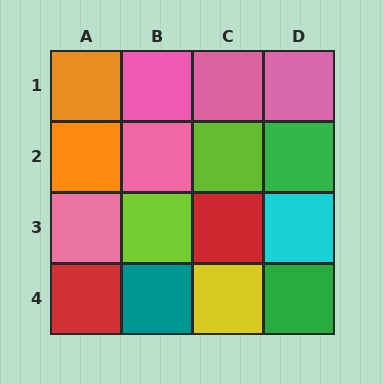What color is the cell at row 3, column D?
Cyan.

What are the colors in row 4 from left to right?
Red, teal, yellow, green.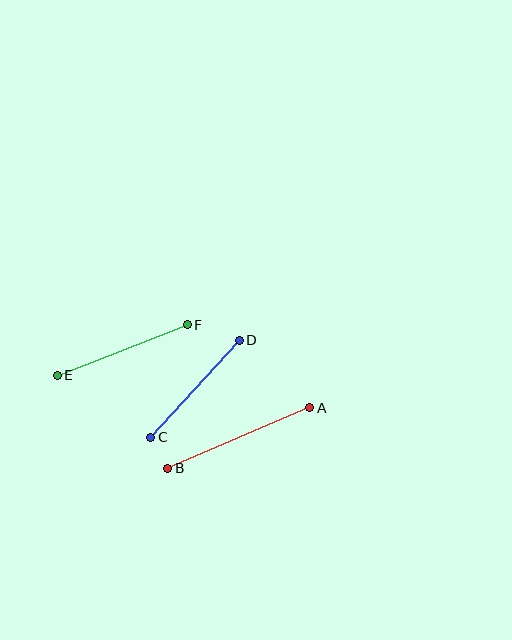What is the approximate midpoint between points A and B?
The midpoint is at approximately (239, 438) pixels.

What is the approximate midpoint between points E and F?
The midpoint is at approximately (122, 350) pixels.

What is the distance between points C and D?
The distance is approximately 131 pixels.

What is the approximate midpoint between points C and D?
The midpoint is at approximately (195, 389) pixels.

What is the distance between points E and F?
The distance is approximately 139 pixels.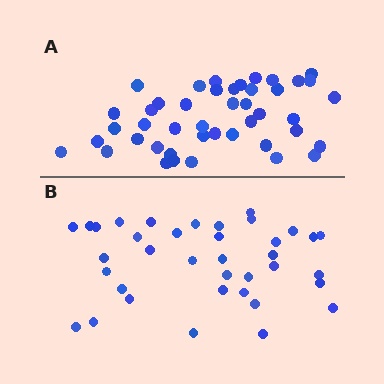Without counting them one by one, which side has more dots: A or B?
Region A (the top region) has more dots.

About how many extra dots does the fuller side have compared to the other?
Region A has roughly 8 or so more dots than region B.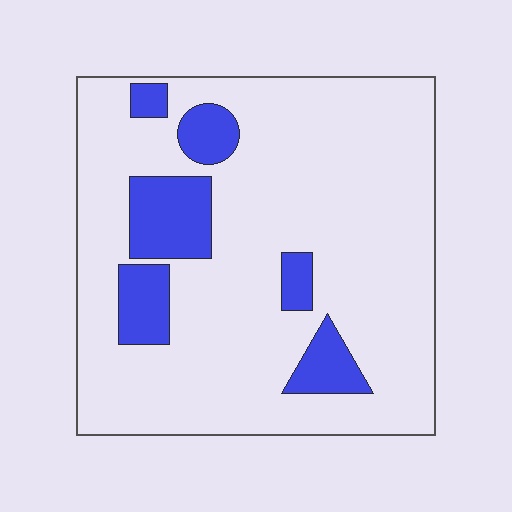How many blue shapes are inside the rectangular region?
6.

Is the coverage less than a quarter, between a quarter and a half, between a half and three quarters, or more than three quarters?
Less than a quarter.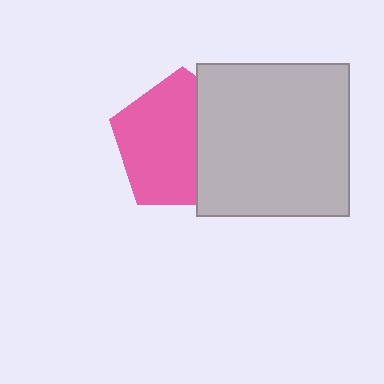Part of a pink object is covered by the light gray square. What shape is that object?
It is a pentagon.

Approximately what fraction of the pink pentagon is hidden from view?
Roughly 37% of the pink pentagon is hidden behind the light gray square.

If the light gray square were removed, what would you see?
You would see the complete pink pentagon.